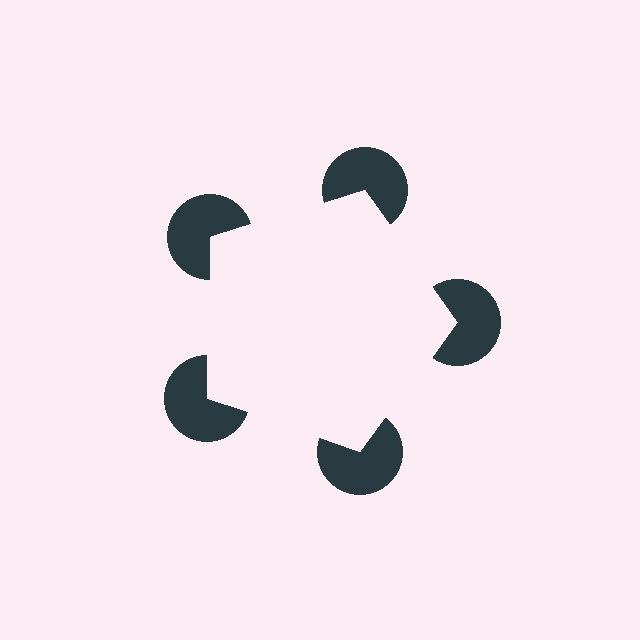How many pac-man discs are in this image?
There are 5 — one at each vertex of the illusory pentagon.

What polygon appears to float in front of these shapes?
An illusory pentagon — its edges are inferred from the aligned wedge cuts in the pac-man discs, not physically drawn.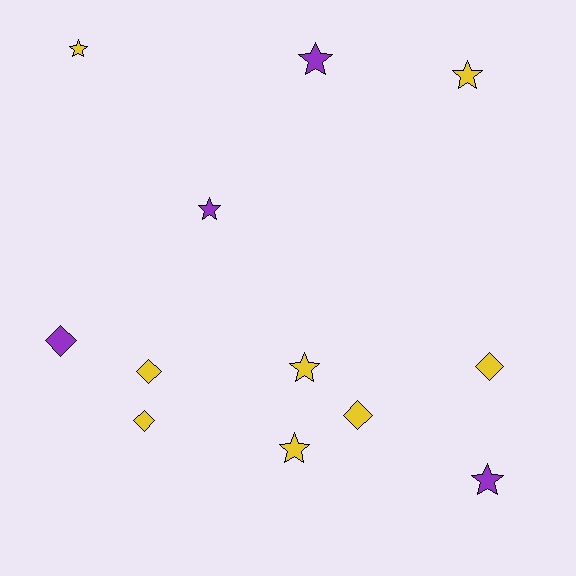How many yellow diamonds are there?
There are 4 yellow diamonds.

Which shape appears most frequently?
Star, with 7 objects.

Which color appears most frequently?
Yellow, with 8 objects.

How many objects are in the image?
There are 12 objects.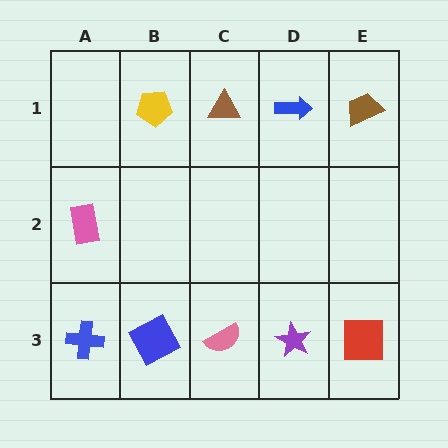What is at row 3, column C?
A pink semicircle.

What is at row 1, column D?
A blue arrow.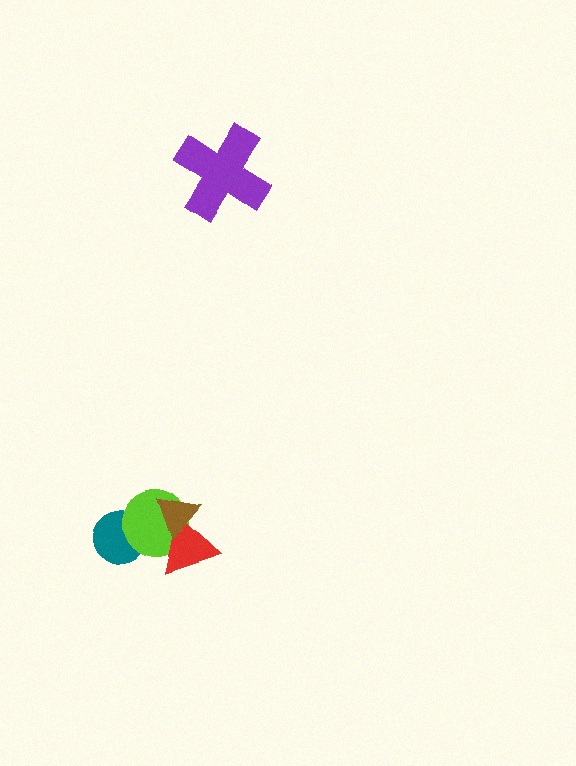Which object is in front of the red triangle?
The brown triangle is in front of the red triangle.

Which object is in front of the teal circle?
The lime circle is in front of the teal circle.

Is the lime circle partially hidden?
Yes, it is partially covered by another shape.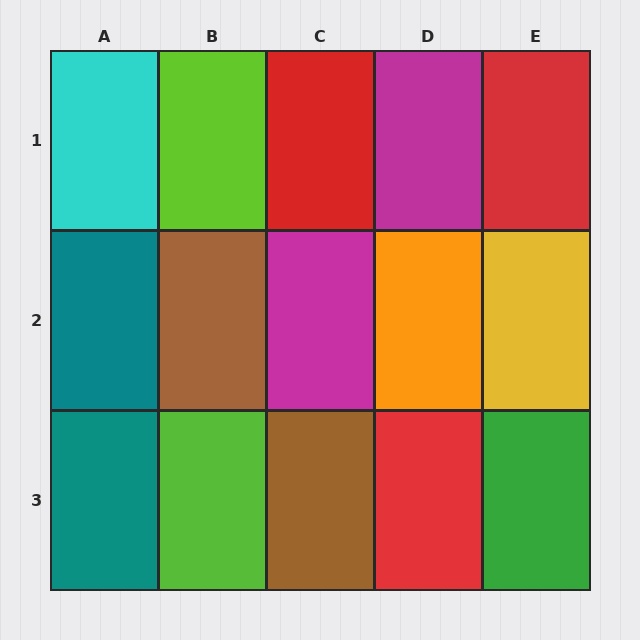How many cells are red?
3 cells are red.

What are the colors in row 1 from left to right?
Cyan, lime, red, magenta, red.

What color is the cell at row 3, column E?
Green.